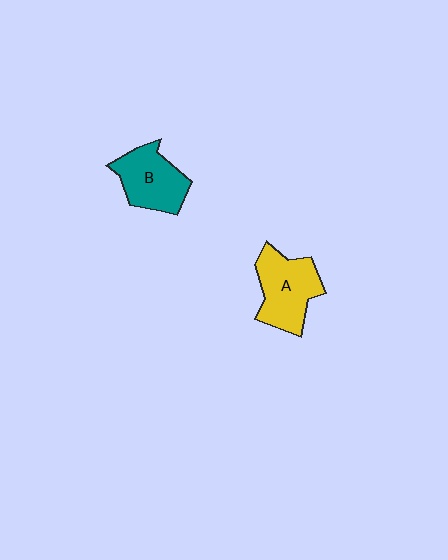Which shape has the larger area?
Shape A (yellow).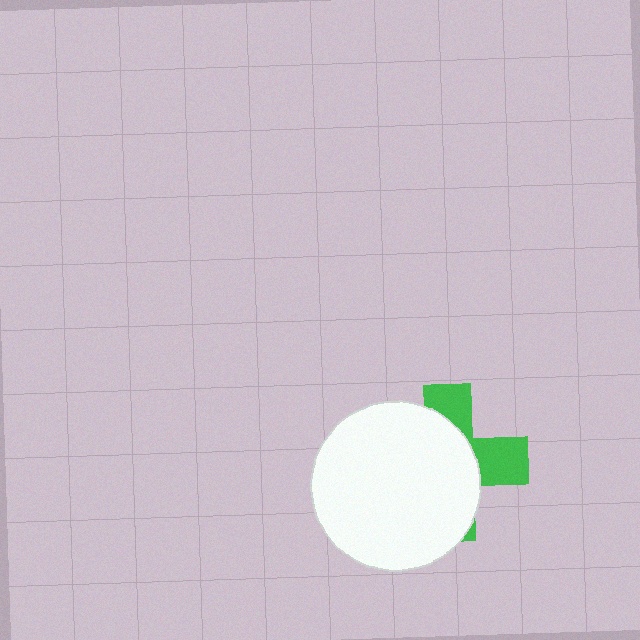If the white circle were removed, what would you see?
You would see the complete green cross.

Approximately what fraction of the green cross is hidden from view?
Roughly 65% of the green cross is hidden behind the white circle.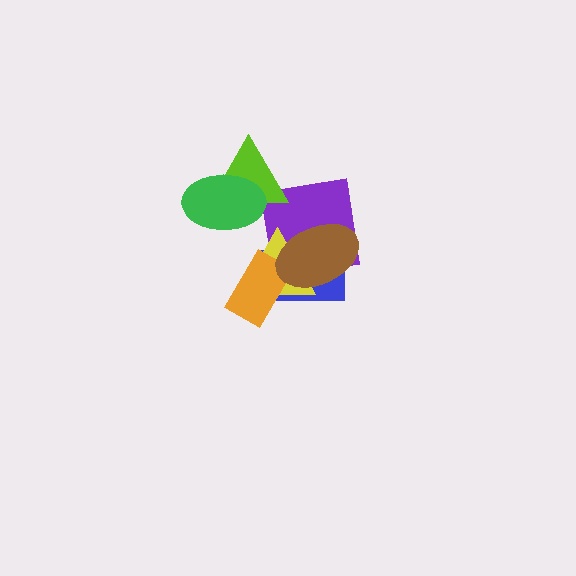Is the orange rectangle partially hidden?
Yes, it is partially covered by another shape.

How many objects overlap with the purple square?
4 objects overlap with the purple square.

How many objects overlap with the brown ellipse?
4 objects overlap with the brown ellipse.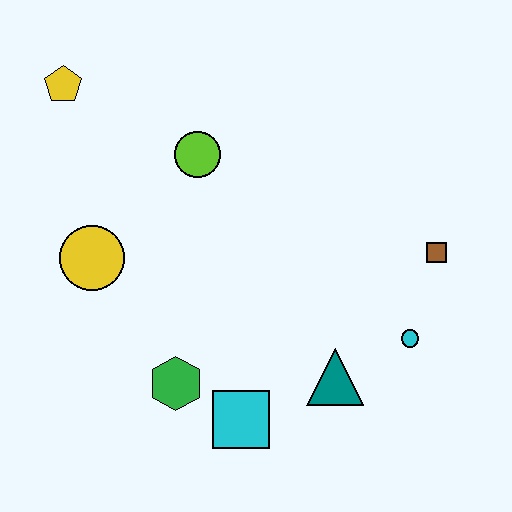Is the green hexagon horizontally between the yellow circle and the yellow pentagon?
No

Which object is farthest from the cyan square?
The yellow pentagon is farthest from the cyan square.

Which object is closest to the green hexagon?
The cyan square is closest to the green hexagon.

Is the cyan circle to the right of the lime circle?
Yes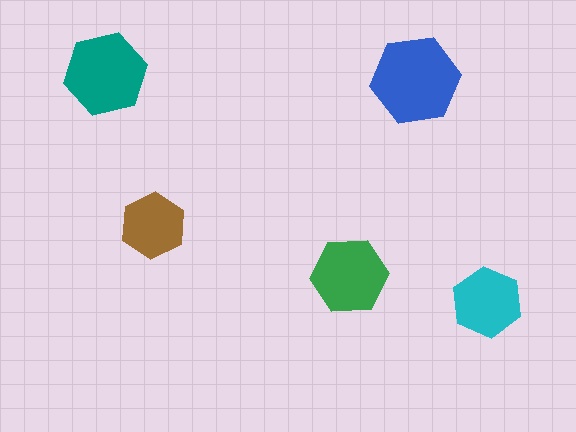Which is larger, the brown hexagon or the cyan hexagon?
The cyan one.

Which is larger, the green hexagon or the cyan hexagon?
The green one.